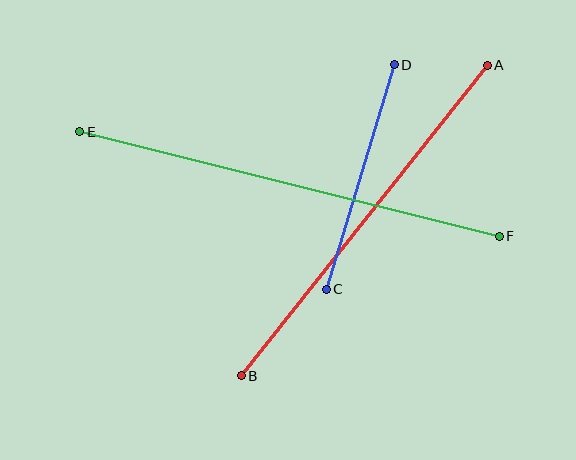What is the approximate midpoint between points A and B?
The midpoint is at approximately (364, 221) pixels.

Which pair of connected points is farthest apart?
Points E and F are farthest apart.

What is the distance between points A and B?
The distance is approximately 396 pixels.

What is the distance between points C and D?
The distance is approximately 235 pixels.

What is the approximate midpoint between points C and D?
The midpoint is at approximately (360, 177) pixels.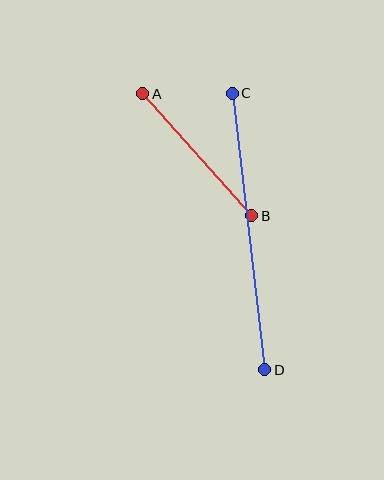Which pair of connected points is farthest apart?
Points C and D are farthest apart.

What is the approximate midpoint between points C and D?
The midpoint is at approximately (248, 232) pixels.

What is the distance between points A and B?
The distance is approximately 164 pixels.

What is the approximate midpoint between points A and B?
The midpoint is at approximately (197, 155) pixels.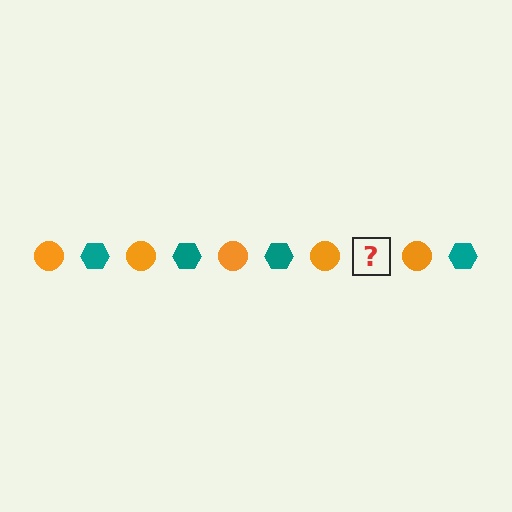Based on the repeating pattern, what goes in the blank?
The blank should be a teal hexagon.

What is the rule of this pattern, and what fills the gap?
The rule is that the pattern alternates between orange circle and teal hexagon. The gap should be filled with a teal hexagon.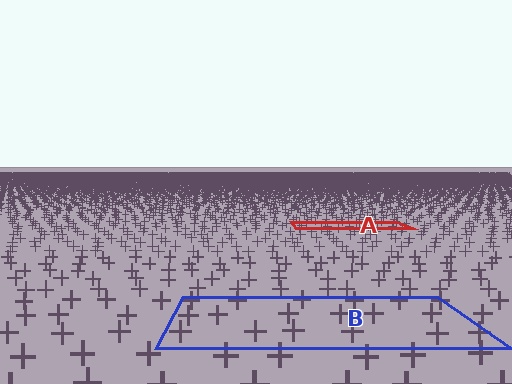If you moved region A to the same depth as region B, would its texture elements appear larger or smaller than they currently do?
They would appear larger. At a closer depth, the same texture elements are projected at a bigger on-screen size.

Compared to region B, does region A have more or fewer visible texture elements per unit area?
Region A has more texture elements per unit area — they are packed more densely because it is farther away.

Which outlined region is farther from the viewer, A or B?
Region A is farther from the viewer — the texture elements inside it appear smaller and more densely packed.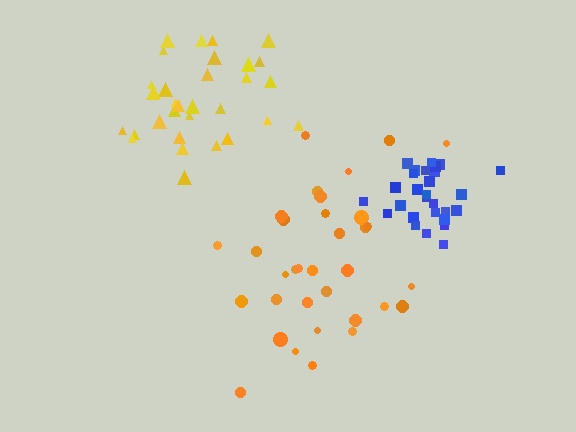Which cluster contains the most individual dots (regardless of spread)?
Orange (34).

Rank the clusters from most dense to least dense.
blue, yellow, orange.